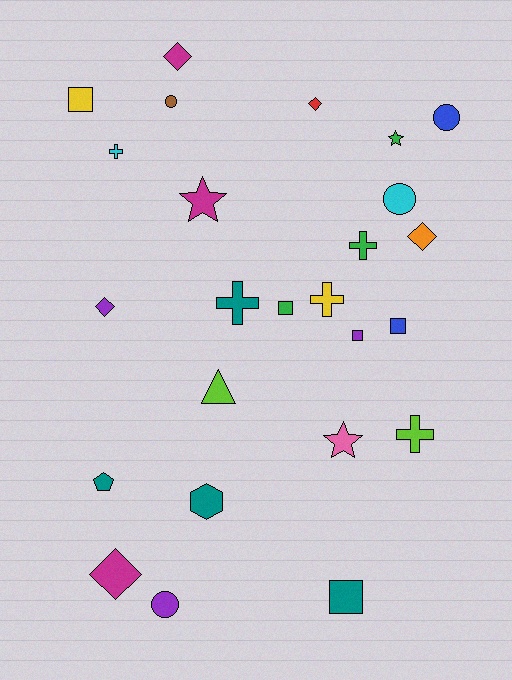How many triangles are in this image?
There is 1 triangle.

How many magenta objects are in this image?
There are 3 magenta objects.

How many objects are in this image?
There are 25 objects.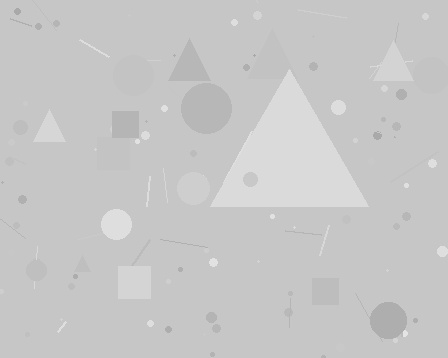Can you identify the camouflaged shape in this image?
The camouflaged shape is a triangle.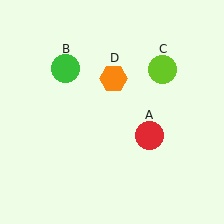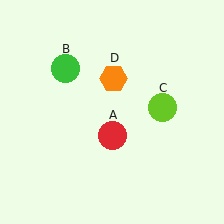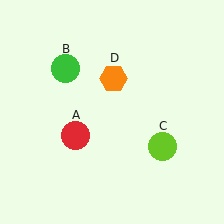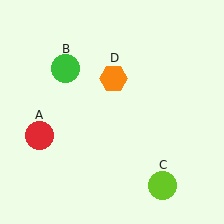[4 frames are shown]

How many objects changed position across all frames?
2 objects changed position: red circle (object A), lime circle (object C).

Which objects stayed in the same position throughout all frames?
Green circle (object B) and orange hexagon (object D) remained stationary.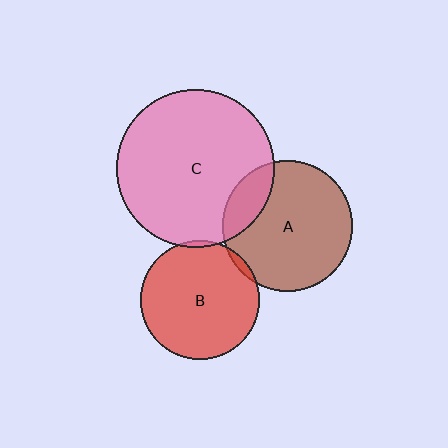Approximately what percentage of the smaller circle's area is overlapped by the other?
Approximately 15%.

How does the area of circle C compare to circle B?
Approximately 1.8 times.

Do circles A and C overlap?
Yes.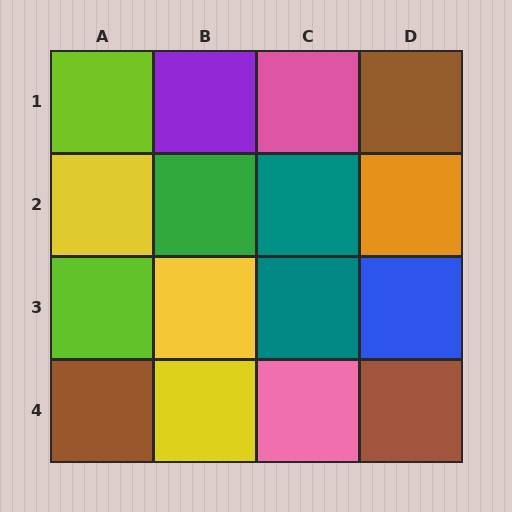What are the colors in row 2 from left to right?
Yellow, green, teal, orange.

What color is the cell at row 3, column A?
Lime.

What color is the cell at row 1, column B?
Purple.